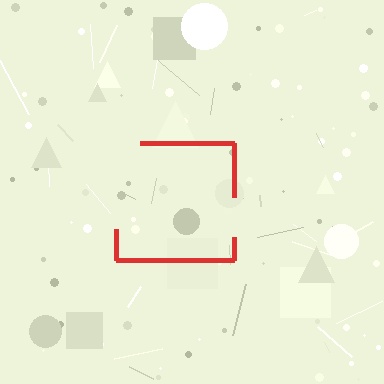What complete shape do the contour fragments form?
The contour fragments form a square.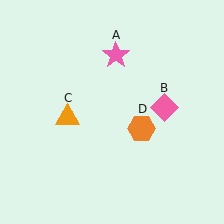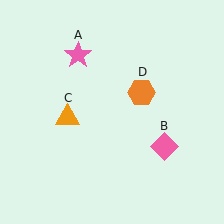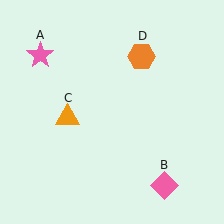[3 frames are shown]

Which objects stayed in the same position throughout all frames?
Orange triangle (object C) remained stationary.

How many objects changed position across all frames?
3 objects changed position: pink star (object A), pink diamond (object B), orange hexagon (object D).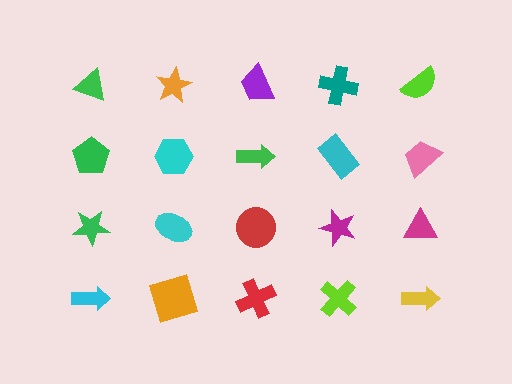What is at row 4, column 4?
A lime cross.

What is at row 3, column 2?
A cyan ellipse.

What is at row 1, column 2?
An orange star.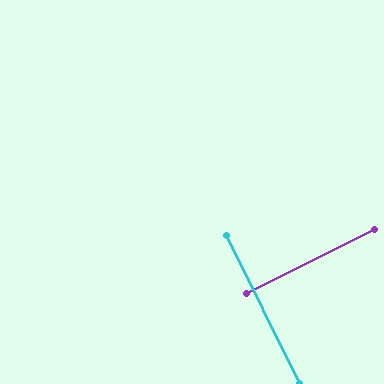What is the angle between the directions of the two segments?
Approximately 89 degrees.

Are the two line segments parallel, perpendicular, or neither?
Perpendicular — they meet at approximately 89°.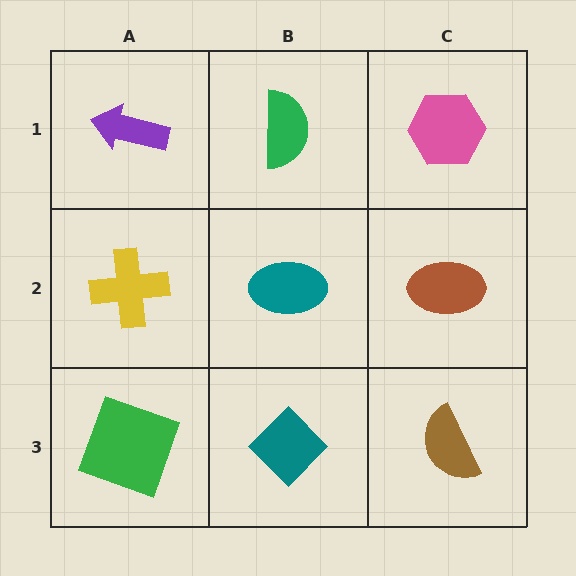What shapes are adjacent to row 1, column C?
A brown ellipse (row 2, column C), a green semicircle (row 1, column B).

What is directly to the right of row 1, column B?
A pink hexagon.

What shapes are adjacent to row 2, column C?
A pink hexagon (row 1, column C), a brown semicircle (row 3, column C), a teal ellipse (row 2, column B).